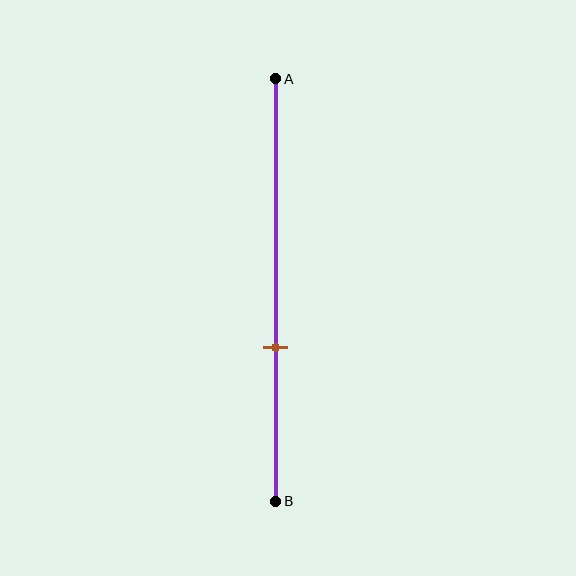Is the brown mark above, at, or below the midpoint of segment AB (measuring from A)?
The brown mark is below the midpoint of segment AB.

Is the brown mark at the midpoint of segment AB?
No, the mark is at about 65% from A, not at the 50% midpoint.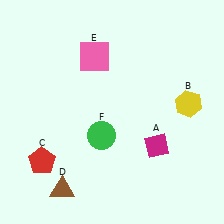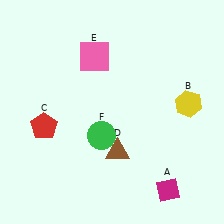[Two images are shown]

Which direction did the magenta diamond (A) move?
The magenta diamond (A) moved down.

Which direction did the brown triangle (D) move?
The brown triangle (D) moved right.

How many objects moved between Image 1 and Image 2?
3 objects moved between the two images.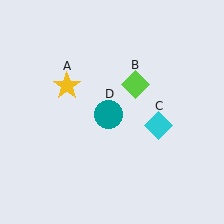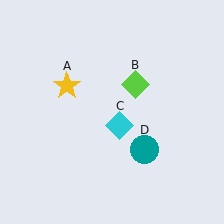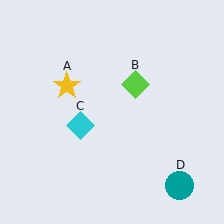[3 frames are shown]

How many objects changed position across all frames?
2 objects changed position: cyan diamond (object C), teal circle (object D).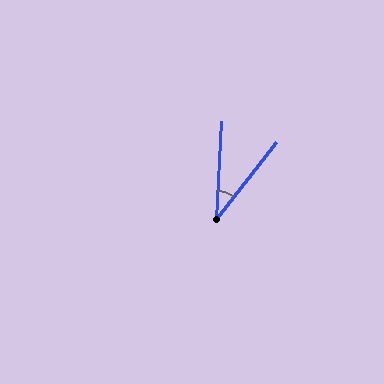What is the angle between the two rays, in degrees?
Approximately 35 degrees.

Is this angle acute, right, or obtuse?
It is acute.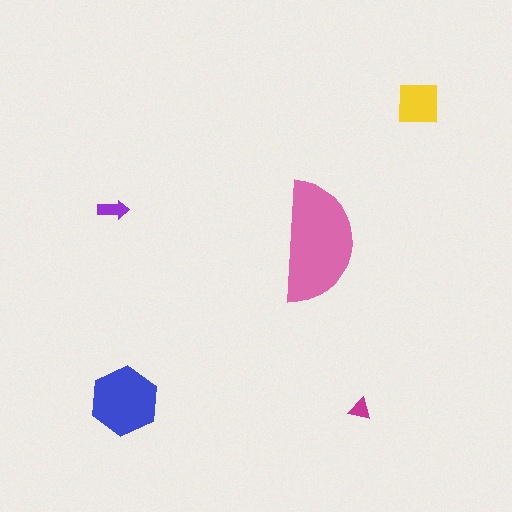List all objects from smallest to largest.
The magenta triangle, the purple arrow, the yellow square, the blue hexagon, the pink semicircle.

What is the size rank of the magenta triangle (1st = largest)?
5th.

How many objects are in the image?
There are 5 objects in the image.